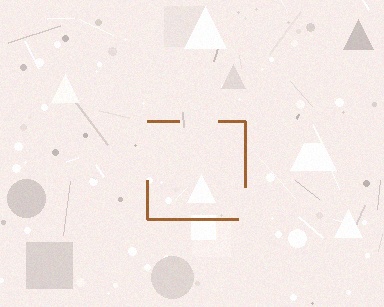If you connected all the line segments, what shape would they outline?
They would outline a square.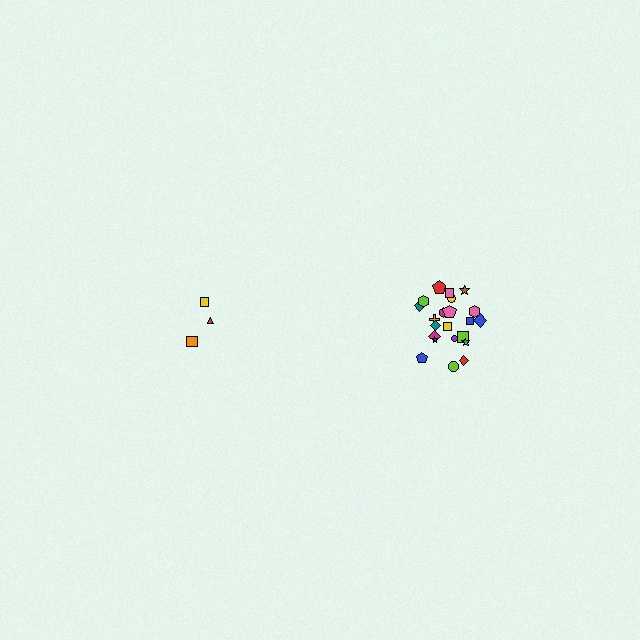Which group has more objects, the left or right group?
The right group.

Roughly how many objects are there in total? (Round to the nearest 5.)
Roughly 25 objects in total.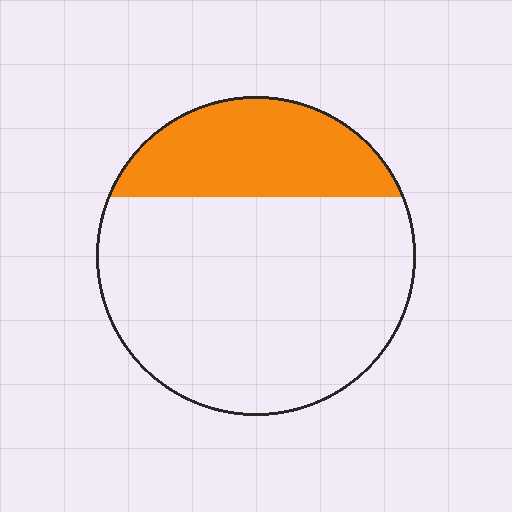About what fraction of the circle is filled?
About one quarter (1/4).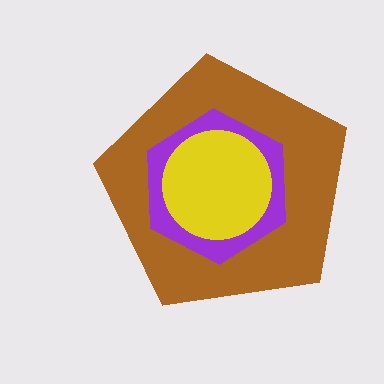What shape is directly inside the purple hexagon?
The yellow circle.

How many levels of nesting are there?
3.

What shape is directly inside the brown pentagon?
The purple hexagon.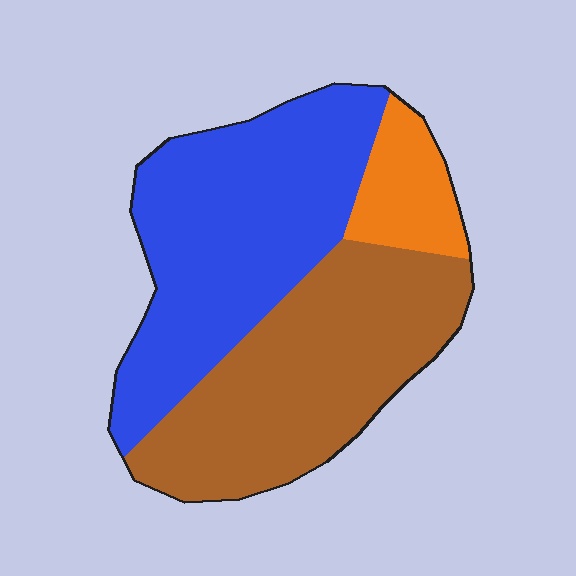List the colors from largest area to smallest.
From largest to smallest: blue, brown, orange.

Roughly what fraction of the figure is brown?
Brown takes up between a quarter and a half of the figure.